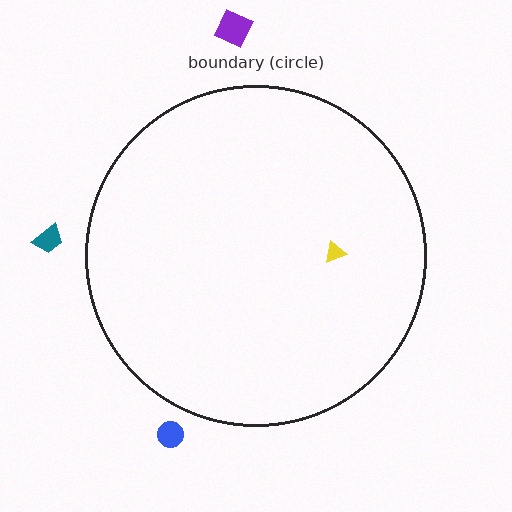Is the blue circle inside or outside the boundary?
Outside.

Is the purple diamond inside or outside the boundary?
Outside.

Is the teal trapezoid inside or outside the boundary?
Outside.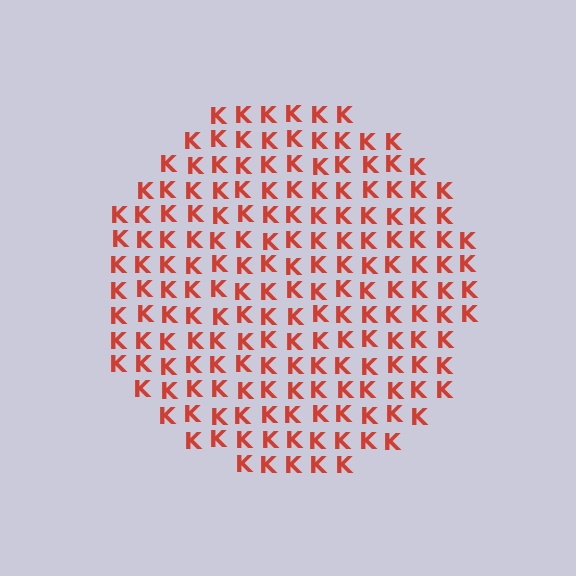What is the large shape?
The large shape is a circle.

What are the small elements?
The small elements are letter K's.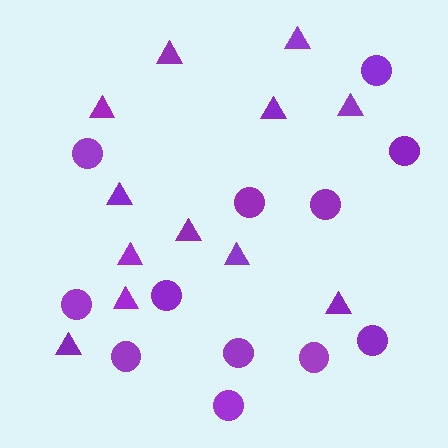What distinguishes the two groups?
There are 2 groups: one group of circles (12) and one group of triangles (12).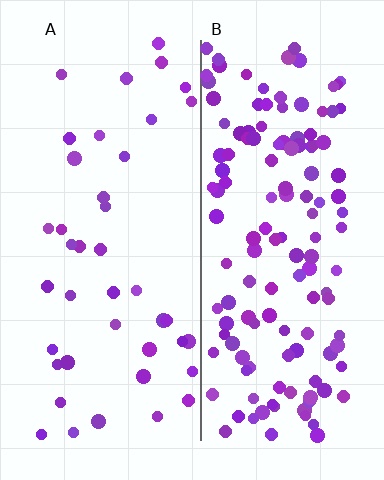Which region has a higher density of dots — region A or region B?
B (the right).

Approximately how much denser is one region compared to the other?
Approximately 3.3× — region B over region A.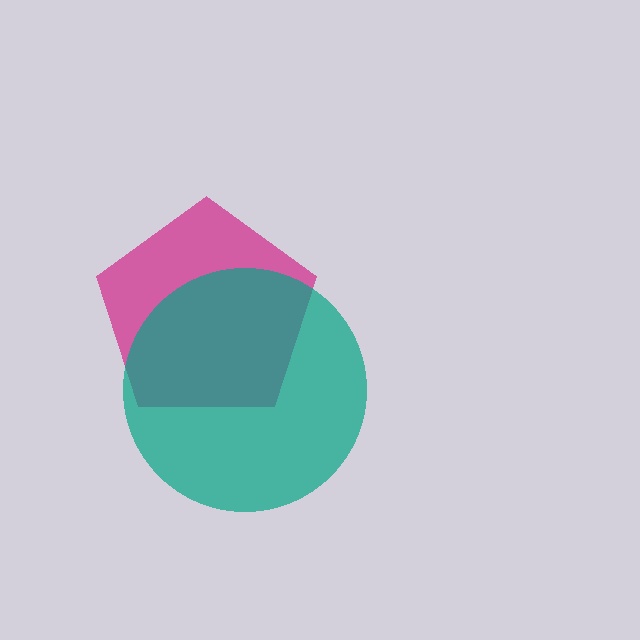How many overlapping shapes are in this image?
There are 2 overlapping shapes in the image.